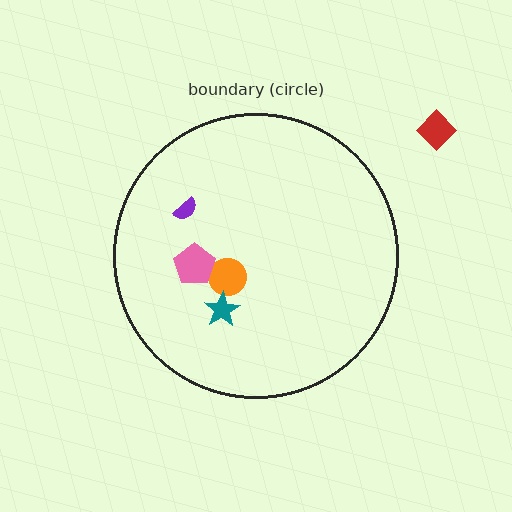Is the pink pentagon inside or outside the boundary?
Inside.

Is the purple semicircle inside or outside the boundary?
Inside.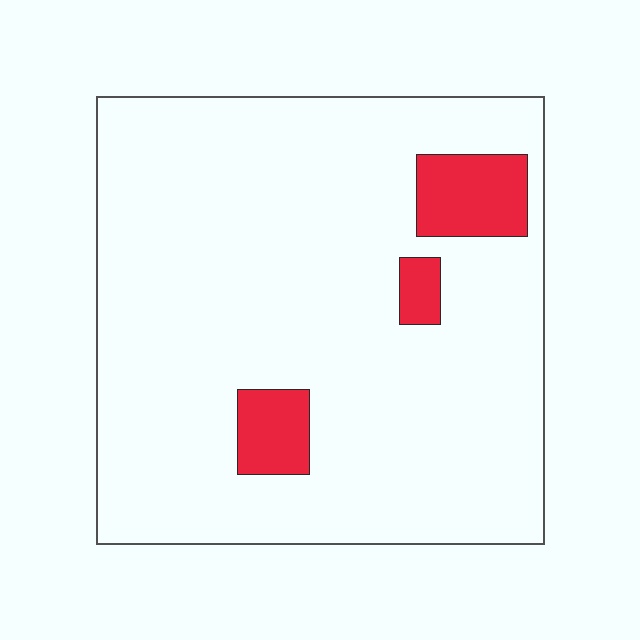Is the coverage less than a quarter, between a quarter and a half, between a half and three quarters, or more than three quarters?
Less than a quarter.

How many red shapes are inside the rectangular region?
3.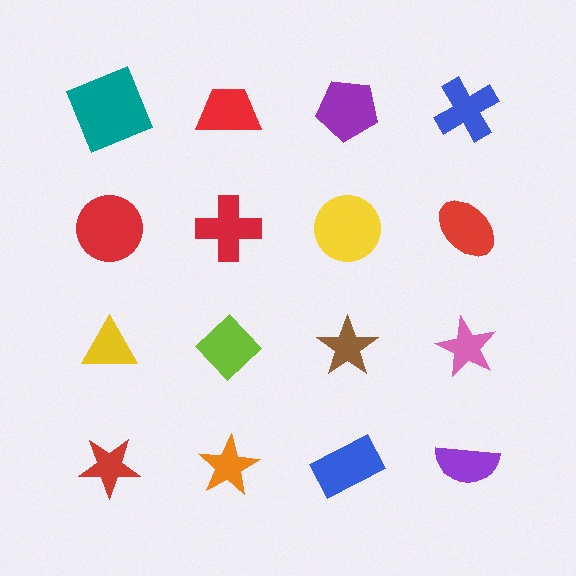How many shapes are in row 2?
4 shapes.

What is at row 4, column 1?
A red star.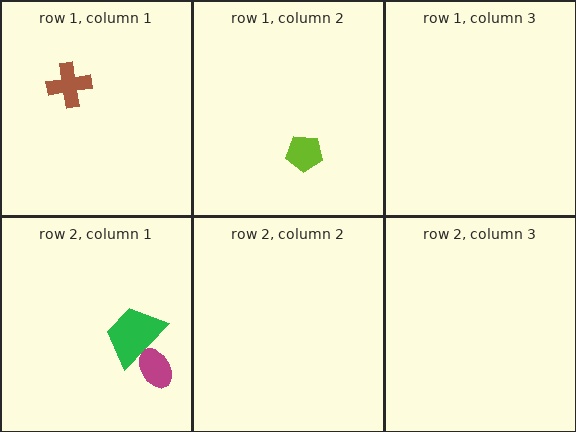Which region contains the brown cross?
The row 1, column 1 region.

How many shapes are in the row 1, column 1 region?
1.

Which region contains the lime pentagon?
The row 1, column 2 region.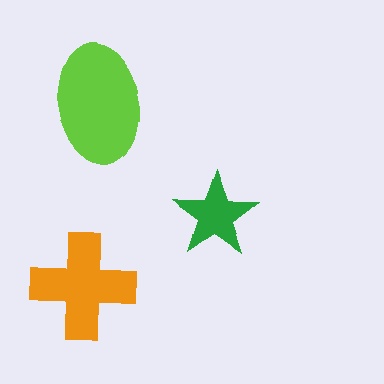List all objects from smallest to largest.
The green star, the orange cross, the lime ellipse.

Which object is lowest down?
The orange cross is bottommost.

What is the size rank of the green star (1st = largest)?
3rd.